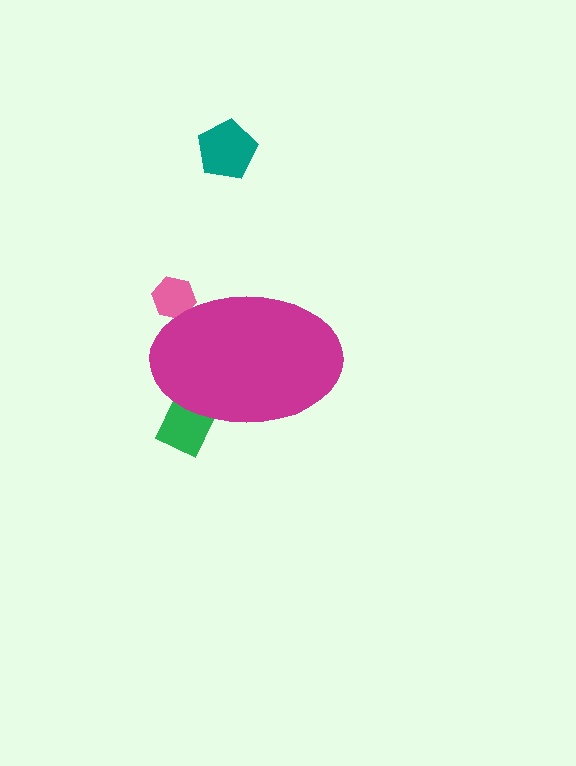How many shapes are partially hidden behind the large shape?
2 shapes are partially hidden.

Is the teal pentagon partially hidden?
No, the teal pentagon is fully visible.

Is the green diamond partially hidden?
Yes, the green diamond is partially hidden behind the magenta ellipse.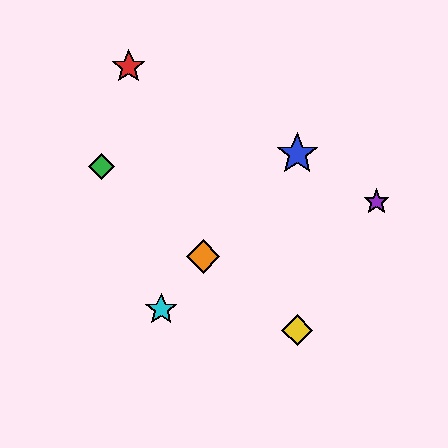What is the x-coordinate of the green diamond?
The green diamond is at x≈102.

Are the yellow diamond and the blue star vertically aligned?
Yes, both are at x≈297.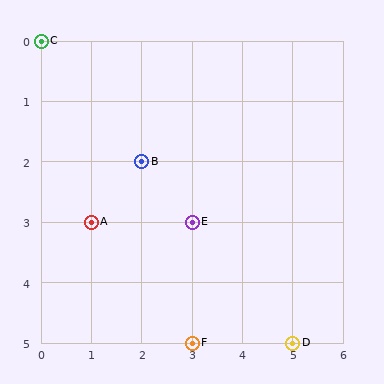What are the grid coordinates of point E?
Point E is at grid coordinates (3, 3).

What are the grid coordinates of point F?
Point F is at grid coordinates (3, 5).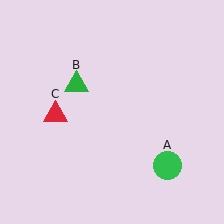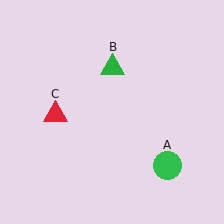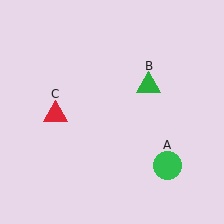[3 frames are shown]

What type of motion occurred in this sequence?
The green triangle (object B) rotated clockwise around the center of the scene.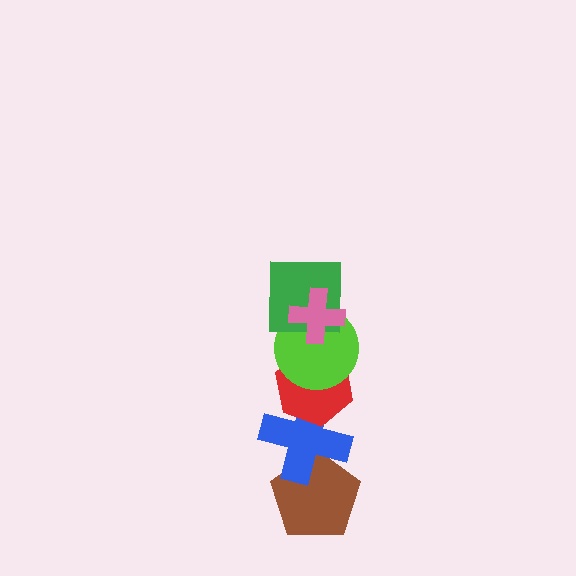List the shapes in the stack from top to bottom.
From top to bottom: the pink cross, the green square, the lime circle, the red hexagon, the blue cross, the brown pentagon.